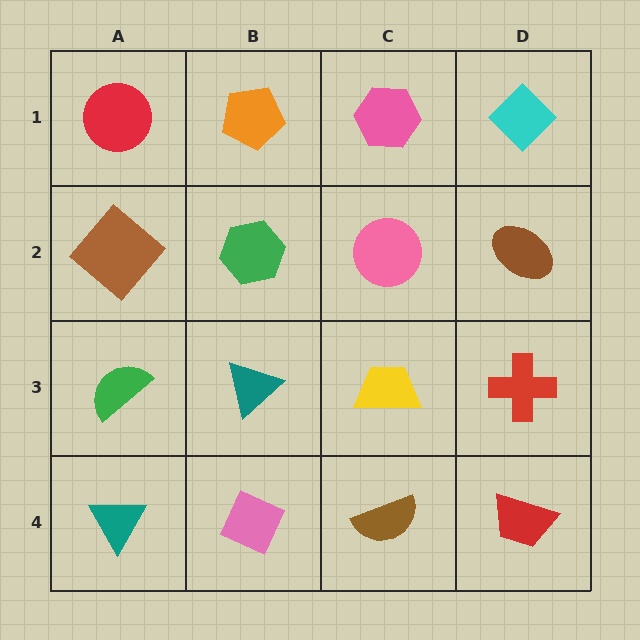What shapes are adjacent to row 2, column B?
An orange pentagon (row 1, column B), a teal triangle (row 3, column B), a brown diamond (row 2, column A), a pink circle (row 2, column C).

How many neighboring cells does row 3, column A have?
3.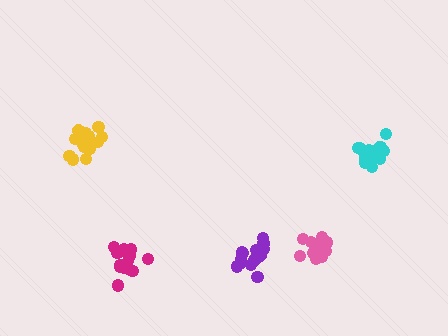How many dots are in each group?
Group 1: 18 dots, Group 2: 16 dots, Group 3: 12 dots, Group 4: 18 dots, Group 5: 16 dots (80 total).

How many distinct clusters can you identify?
There are 5 distinct clusters.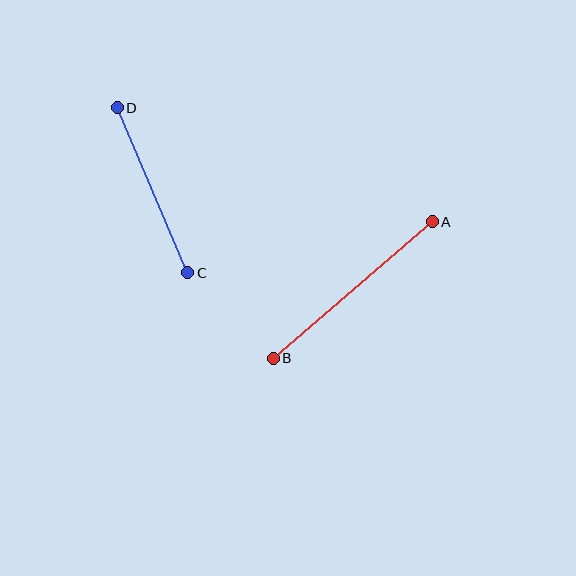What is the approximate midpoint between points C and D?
The midpoint is at approximately (153, 190) pixels.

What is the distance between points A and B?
The distance is approximately 210 pixels.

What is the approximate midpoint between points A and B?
The midpoint is at approximately (353, 290) pixels.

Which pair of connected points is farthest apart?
Points A and B are farthest apart.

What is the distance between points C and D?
The distance is approximately 180 pixels.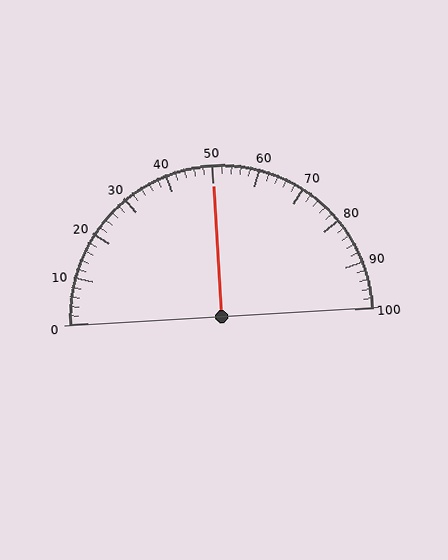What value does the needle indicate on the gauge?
The needle indicates approximately 50.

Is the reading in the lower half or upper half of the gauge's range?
The reading is in the upper half of the range (0 to 100).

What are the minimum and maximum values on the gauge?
The gauge ranges from 0 to 100.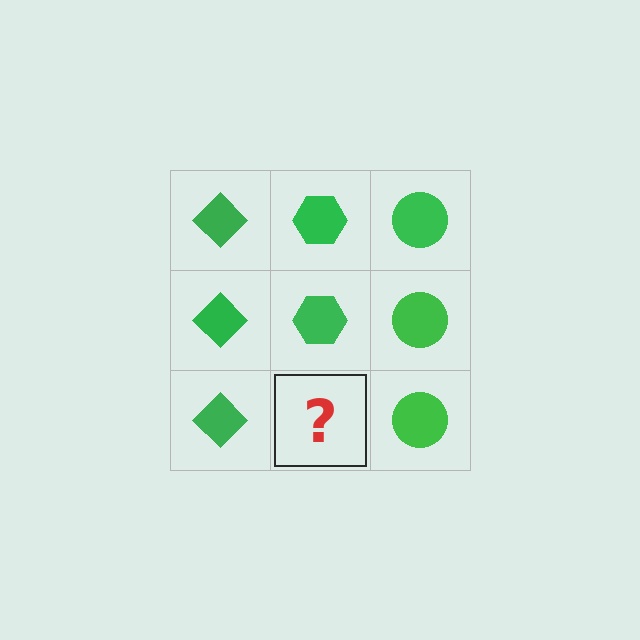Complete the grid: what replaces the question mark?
The question mark should be replaced with a green hexagon.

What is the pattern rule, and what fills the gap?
The rule is that each column has a consistent shape. The gap should be filled with a green hexagon.